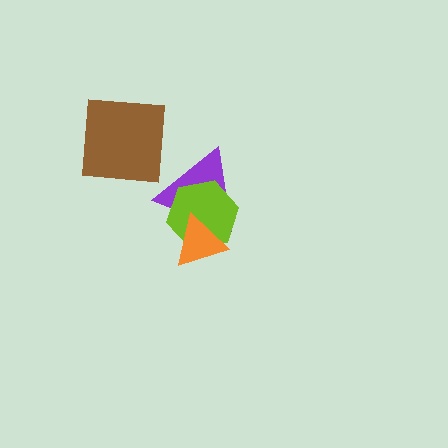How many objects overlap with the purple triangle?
2 objects overlap with the purple triangle.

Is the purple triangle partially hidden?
Yes, it is partially covered by another shape.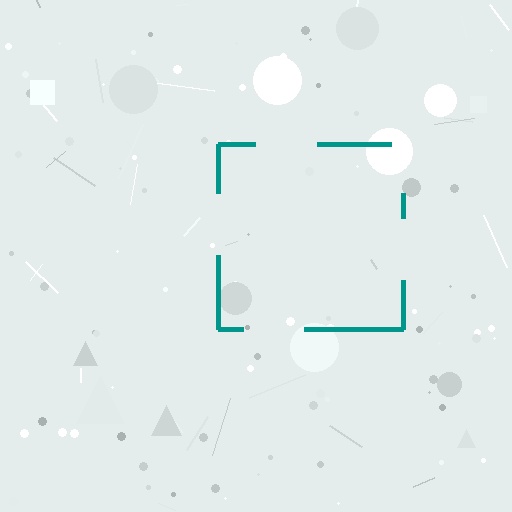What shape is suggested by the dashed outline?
The dashed outline suggests a square.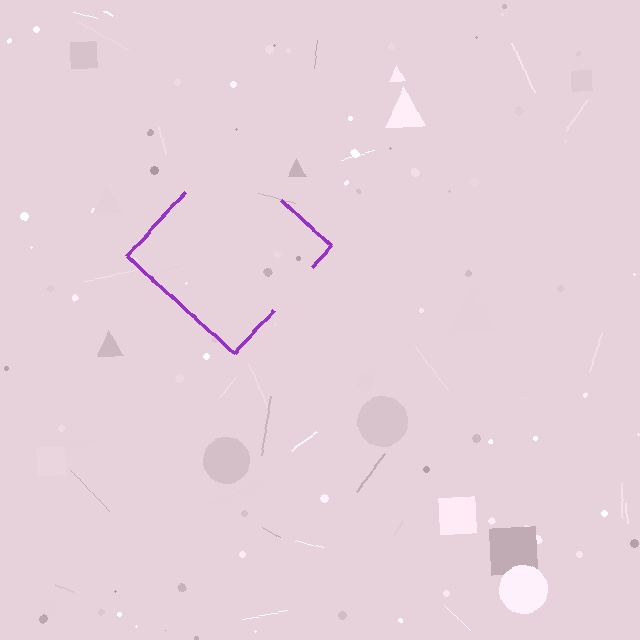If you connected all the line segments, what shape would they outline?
They would outline a diamond.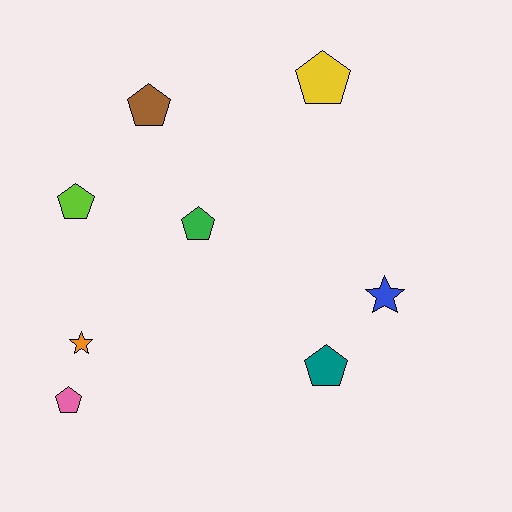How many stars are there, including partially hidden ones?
There are 2 stars.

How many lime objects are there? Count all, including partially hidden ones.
There is 1 lime object.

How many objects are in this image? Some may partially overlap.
There are 8 objects.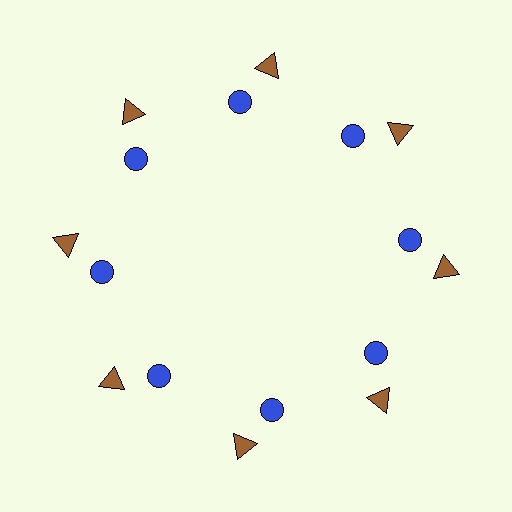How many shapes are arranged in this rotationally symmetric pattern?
There are 16 shapes, arranged in 8 groups of 2.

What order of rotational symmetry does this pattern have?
This pattern has 8-fold rotational symmetry.